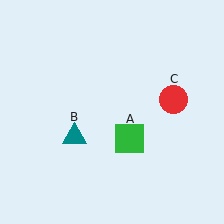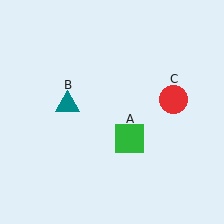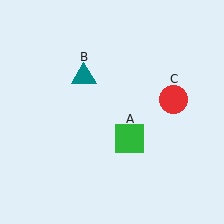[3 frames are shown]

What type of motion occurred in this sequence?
The teal triangle (object B) rotated clockwise around the center of the scene.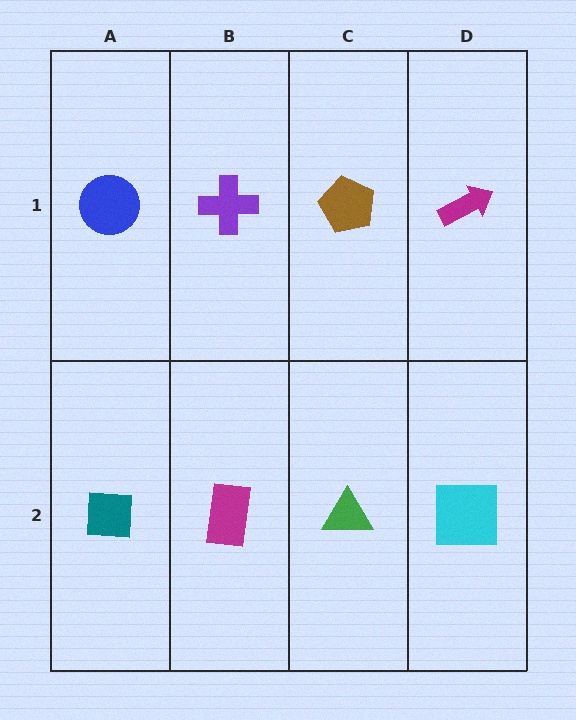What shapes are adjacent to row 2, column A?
A blue circle (row 1, column A), a magenta rectangle (row 2, column B).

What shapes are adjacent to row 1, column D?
A cyan square (row 2, column D), a brown pentagon (row 1, column C).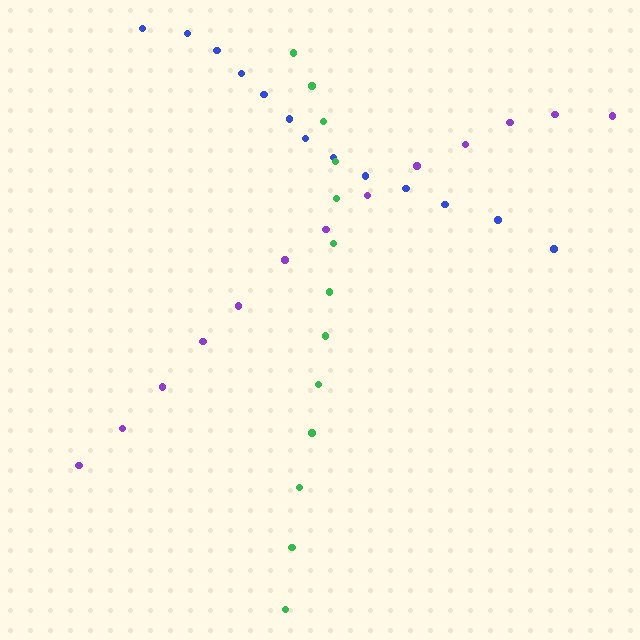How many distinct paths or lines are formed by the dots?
There are 3 distinct paths.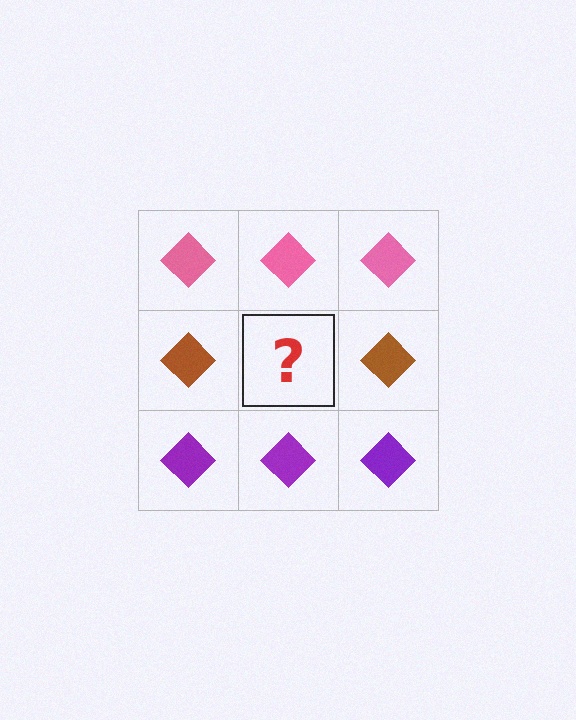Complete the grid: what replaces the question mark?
The question mark should be replaced with a brown diamond.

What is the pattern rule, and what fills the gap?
The rule is that each row has a consistent color. The gap should be filled with a brown diamond.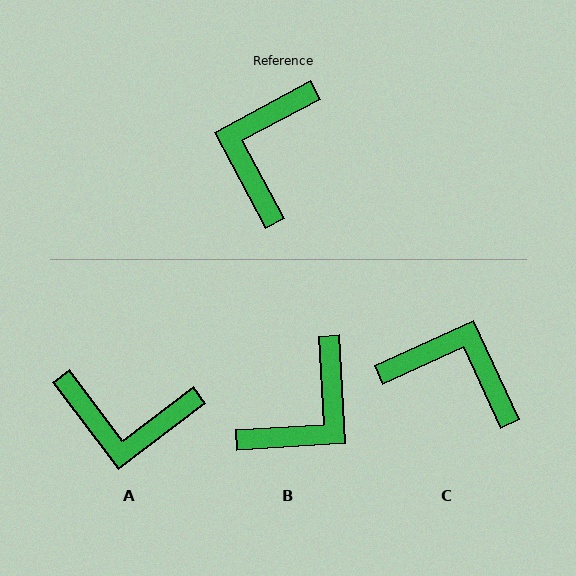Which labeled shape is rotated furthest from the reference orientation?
B, about 155 degrees away.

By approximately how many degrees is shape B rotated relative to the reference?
Approximately 155 degrees counter-clockwise.